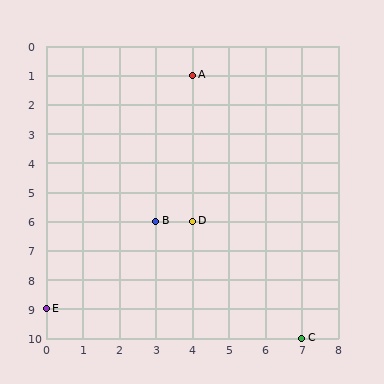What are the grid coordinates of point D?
Point D is at grid coordinates (4, 6).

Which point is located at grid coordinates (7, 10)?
Point C is at (7, 10).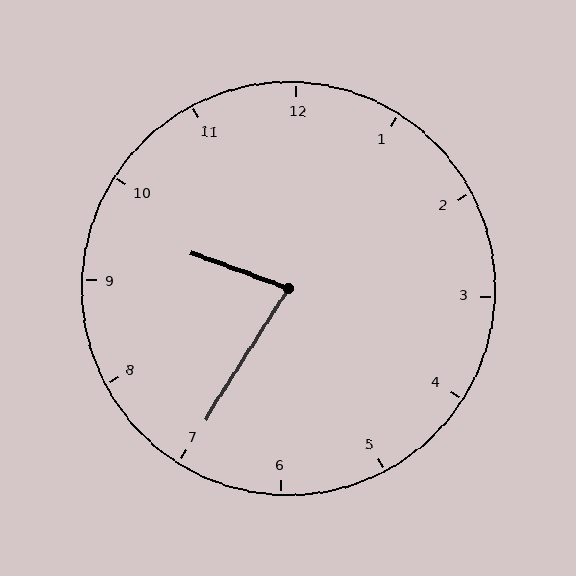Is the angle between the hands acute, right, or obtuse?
It is acute.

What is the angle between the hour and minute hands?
Approximately 78 degrees.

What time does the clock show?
9:35.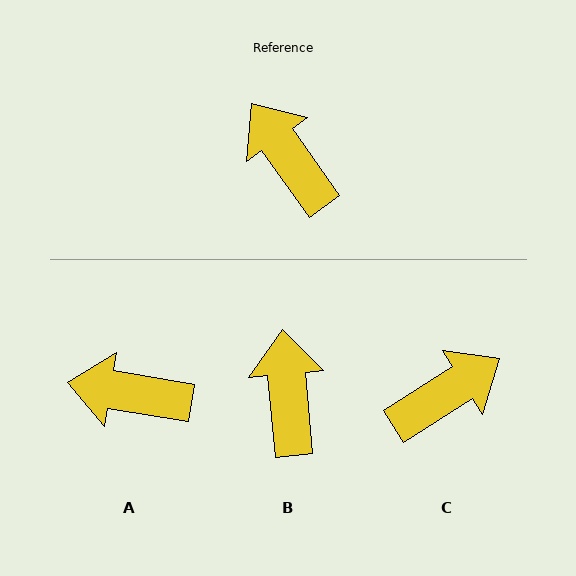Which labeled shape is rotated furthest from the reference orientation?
C, about 93 degrees away.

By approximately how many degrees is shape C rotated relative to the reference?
Approximately 93 degrees clockwise.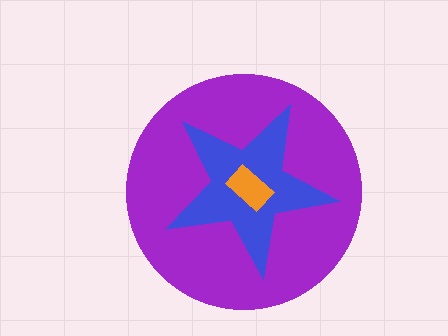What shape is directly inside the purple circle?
The blue star.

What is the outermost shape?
The purple circle.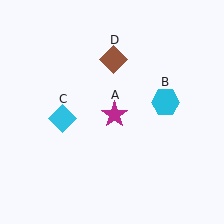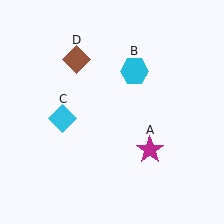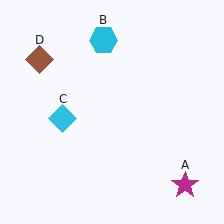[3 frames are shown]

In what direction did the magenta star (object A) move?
The magenta star (object A) moved down and to the right.